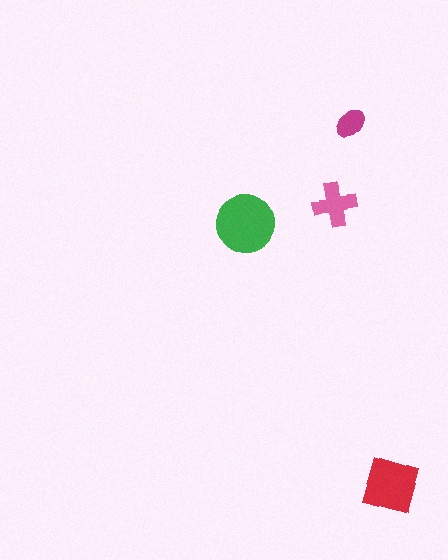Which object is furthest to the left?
The green circle is leftmost.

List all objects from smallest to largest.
The magenta ellipse, the pink cross, the red diamond, the green circle.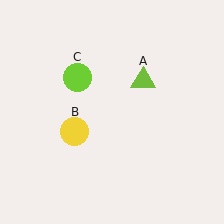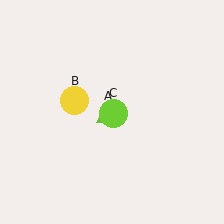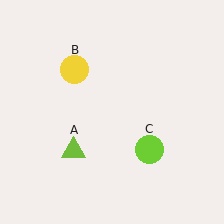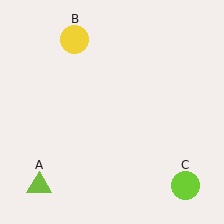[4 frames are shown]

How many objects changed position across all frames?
3 objects changed position: lime triangle (object A), yellow circle (object B), lime circle (object C).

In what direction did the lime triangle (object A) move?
The lime triangle (object A) moved down and to the left.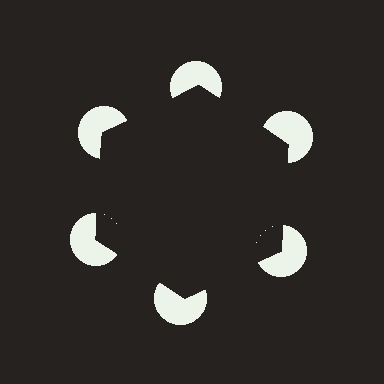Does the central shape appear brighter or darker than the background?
It typically appears slightly darker than the background, even though no actual brightness change is drawn.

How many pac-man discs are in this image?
There are 6 — one at each vertex of the illusory hexagon.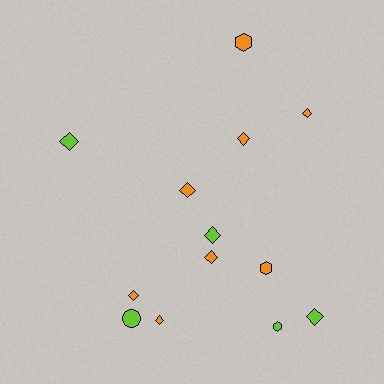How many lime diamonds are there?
There are 3 lime diamonds.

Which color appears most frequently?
Orange, with 8 objects.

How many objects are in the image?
There are 13 objects.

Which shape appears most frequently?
Diamond, with 9 objects.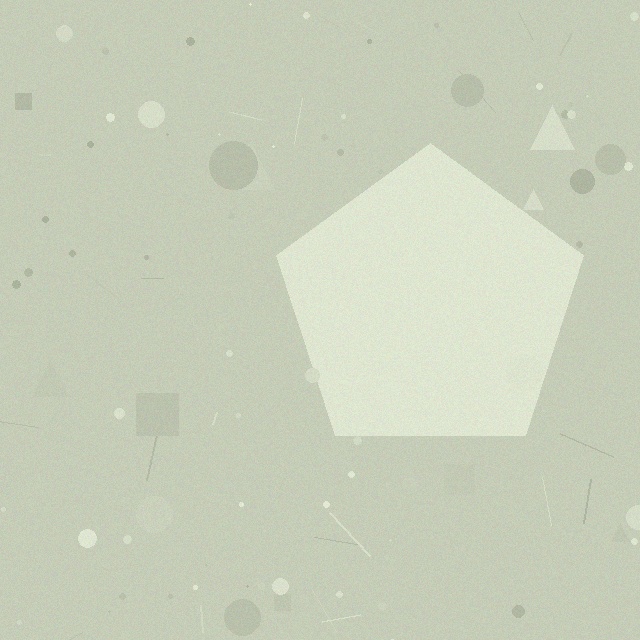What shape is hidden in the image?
A pentagon is hidden in the image.